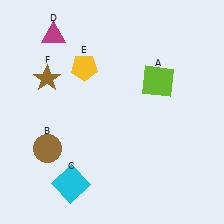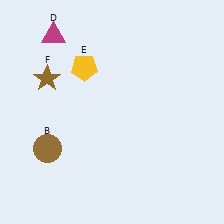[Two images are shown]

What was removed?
The lime square (A), the cyan square (C) were removed in Image 2.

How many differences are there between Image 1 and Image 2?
There are 2 differences between the two images.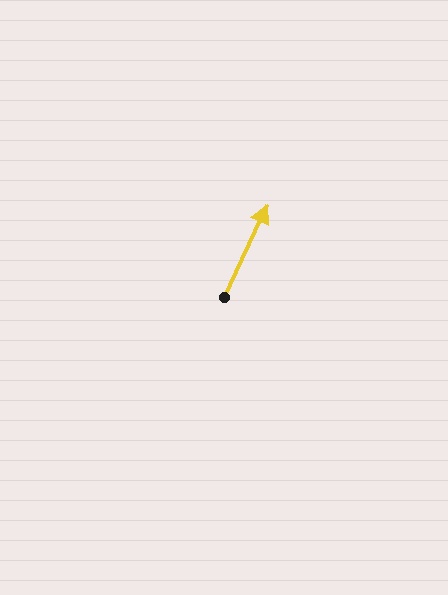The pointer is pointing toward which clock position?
Roughly 1 o'clock.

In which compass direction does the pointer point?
Northeast.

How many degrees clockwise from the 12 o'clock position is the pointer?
Approximately 25 degrees.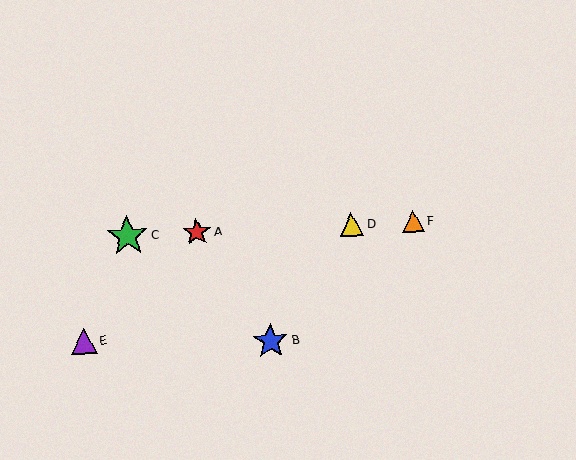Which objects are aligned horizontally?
Objects A, C, D, F are aligned horizontally.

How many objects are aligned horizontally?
4 objects (A, C, D, F) are aligned horizontally.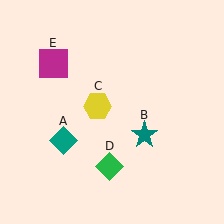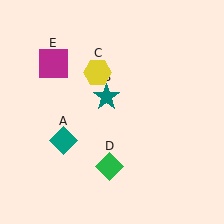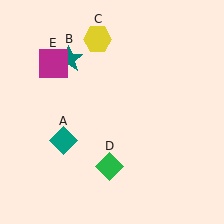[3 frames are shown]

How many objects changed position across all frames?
2 objects changed position: teal star (object B), yellow hexagon (object C).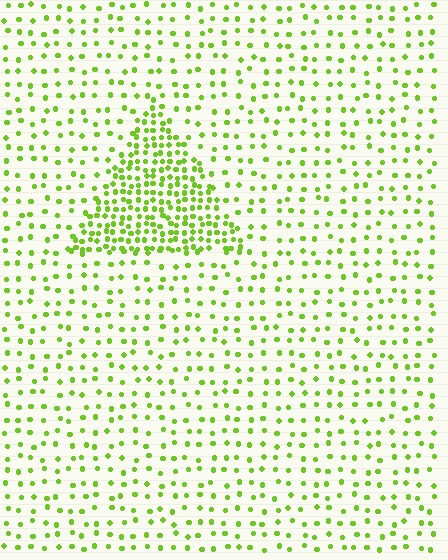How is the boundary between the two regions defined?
The boundary is defined by a change in element density (approximately 2.7x ratio). All elements are the same color, size, and shape.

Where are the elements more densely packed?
The elements are more densely packed inside the triangle boundary.